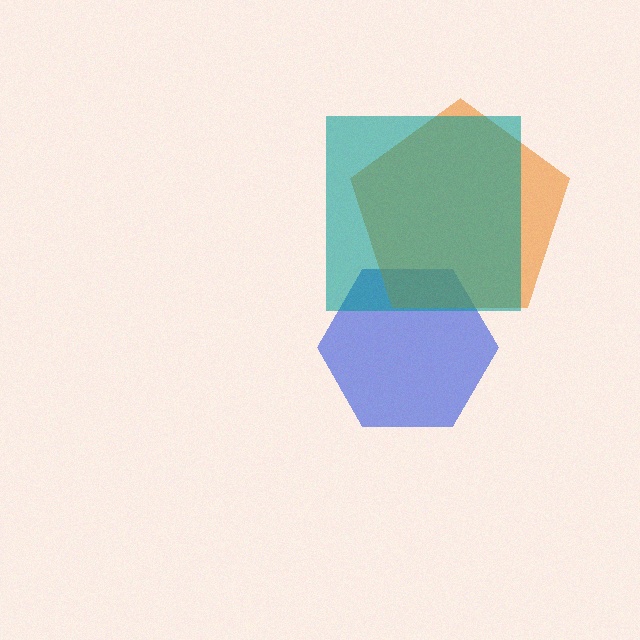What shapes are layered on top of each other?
The layered shapes are: a blue hexagon, an orange pentagon, a teal square.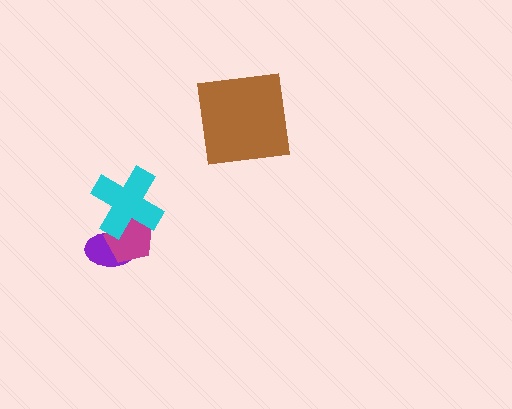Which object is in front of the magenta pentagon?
The cyan cross is in front of the magenta pentagon.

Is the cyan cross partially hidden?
No, no other shape covers it.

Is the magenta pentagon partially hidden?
Yes, it is partially covered by another shape.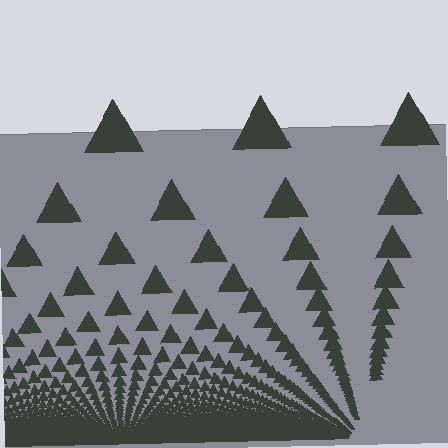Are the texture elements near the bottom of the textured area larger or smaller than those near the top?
Smaller. The gradient is inverted — elements near the bottom are smaller and denser.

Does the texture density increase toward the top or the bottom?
Density increases toward the bottom.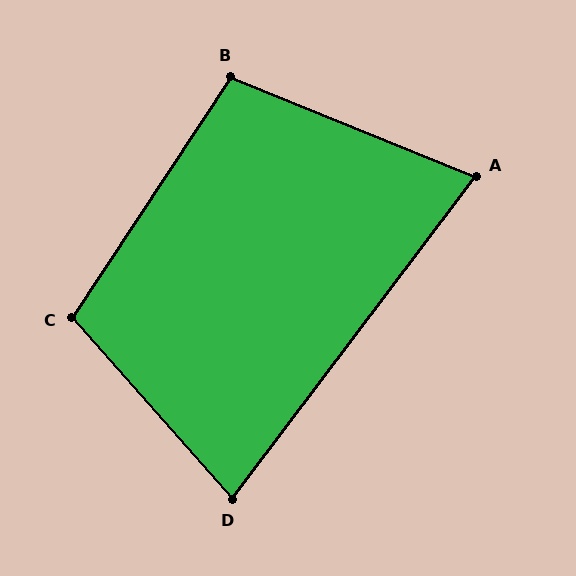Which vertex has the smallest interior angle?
A, at approximately 75 degrees.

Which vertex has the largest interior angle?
C, at approximately 105 degrees.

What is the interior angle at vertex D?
Approximately 79 degrees (acute).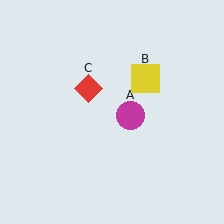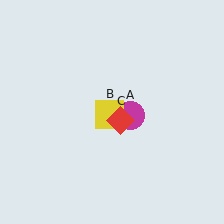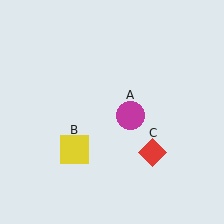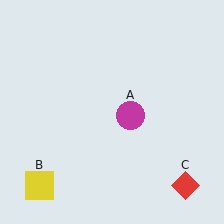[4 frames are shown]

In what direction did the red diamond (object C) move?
The red diamond (object C) moved down and to the right.